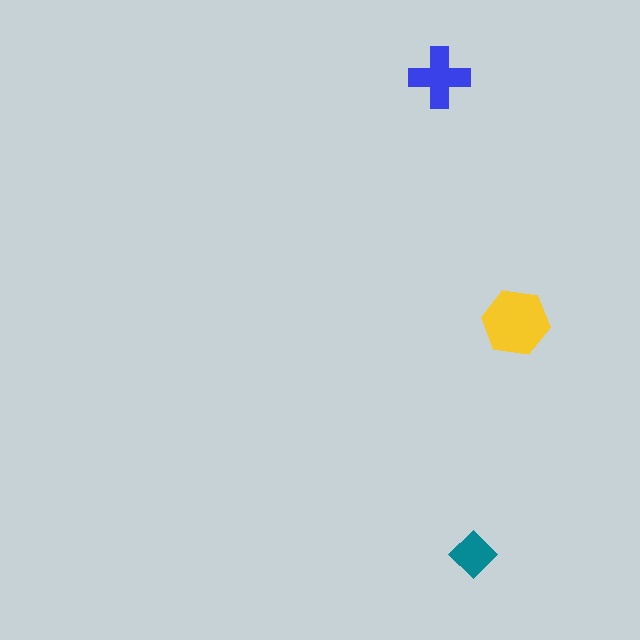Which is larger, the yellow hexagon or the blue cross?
The yellow hexagon.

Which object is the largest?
The yellow hexagon.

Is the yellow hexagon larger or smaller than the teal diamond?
Larger.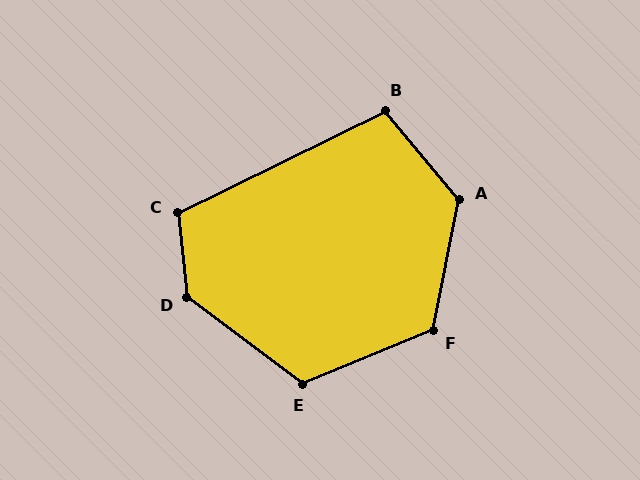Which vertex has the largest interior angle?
D, at approximately 133 degrees.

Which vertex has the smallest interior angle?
B, at approximately 103 degrees.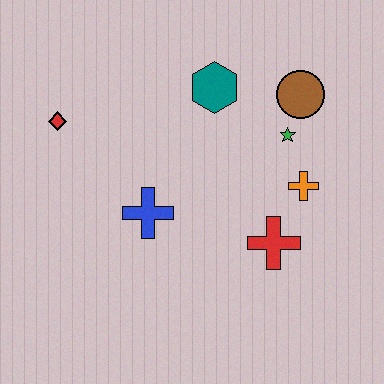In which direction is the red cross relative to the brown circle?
The red cross is below the brown circle.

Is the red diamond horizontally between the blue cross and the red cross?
No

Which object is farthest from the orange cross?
The red diamond is farthest from the orange cross.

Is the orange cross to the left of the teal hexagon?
No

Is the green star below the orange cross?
No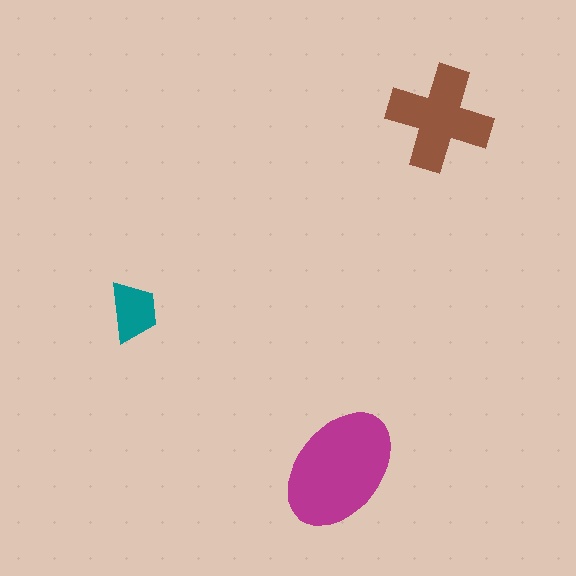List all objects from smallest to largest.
The teal trapezoid, the brown cross, the magenta ellipse.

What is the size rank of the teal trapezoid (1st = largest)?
3rd.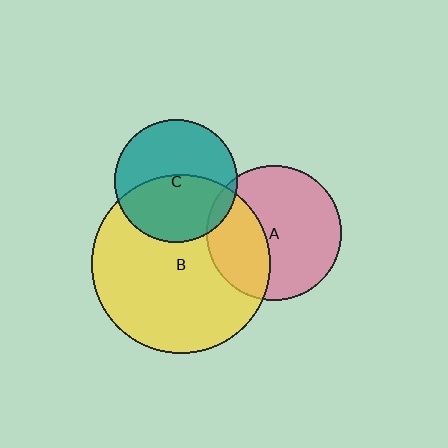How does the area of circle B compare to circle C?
Approximately 2.1 times.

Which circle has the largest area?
Circle B (yellow).